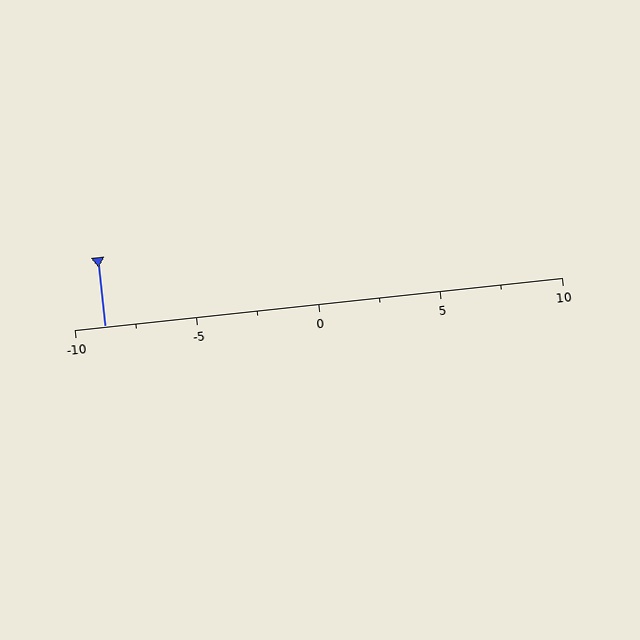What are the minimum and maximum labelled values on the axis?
The axis runs from -10 to 10.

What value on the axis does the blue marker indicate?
The marker indicates approximately -8.8.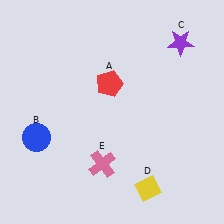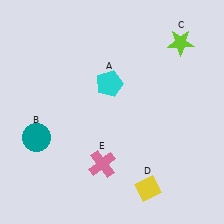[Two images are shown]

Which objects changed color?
A changed from red to cyan. B changed from blue to teal. C changed from purple to lime.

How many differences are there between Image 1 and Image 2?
There are 3 differences between the two images.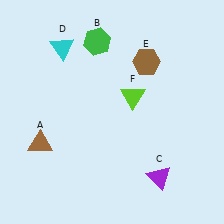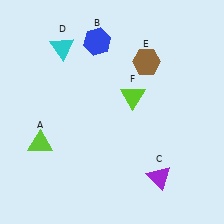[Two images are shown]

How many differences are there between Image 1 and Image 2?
There are 2 differences between the two images.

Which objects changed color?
A changed from brown to lime. B changed from green to blue.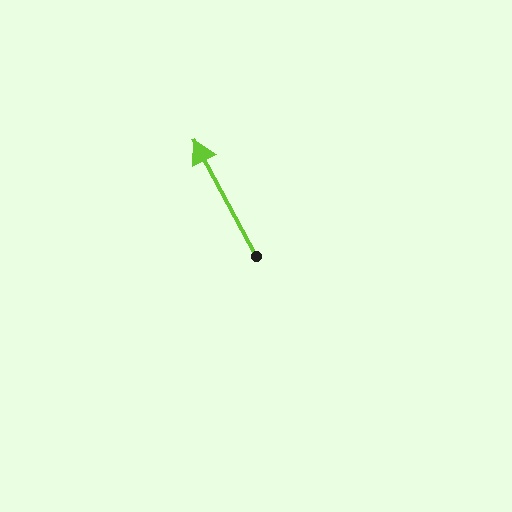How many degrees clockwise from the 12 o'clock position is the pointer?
Approximately 332 degrees.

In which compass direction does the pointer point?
Northwest.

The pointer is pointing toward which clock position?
Roughly 11 o'clock.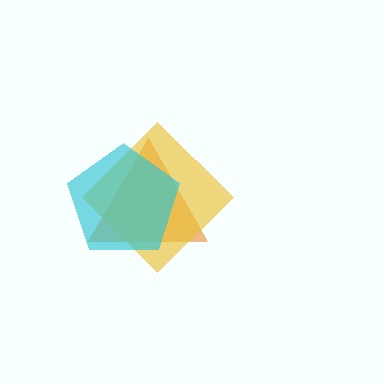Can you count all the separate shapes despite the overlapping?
Yes, there are 3 separate shapes.